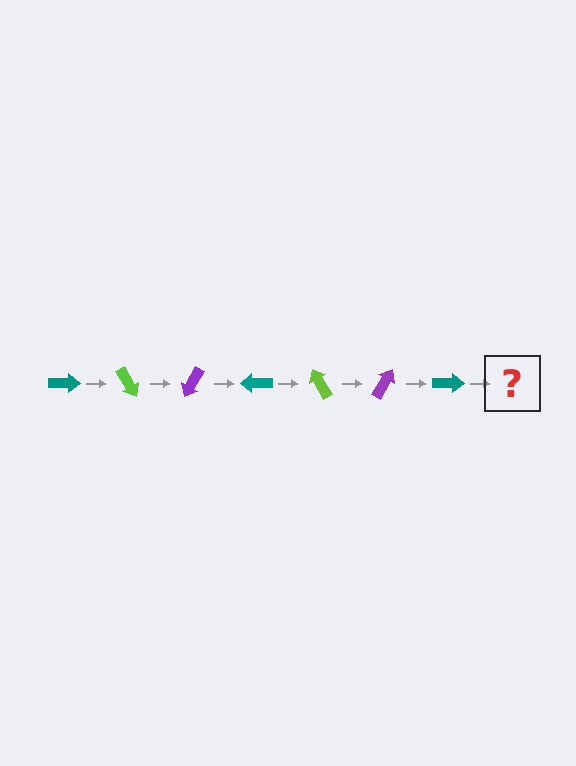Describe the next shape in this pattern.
It should be a lime arrow, rotated 420 degrees from the start.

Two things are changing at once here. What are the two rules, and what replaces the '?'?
The two rules are that it rotates 60 degrees each step and the color cycles through teal, lime, and purple. The '?' should be a lime arrow, rotated 420 degrees from the start.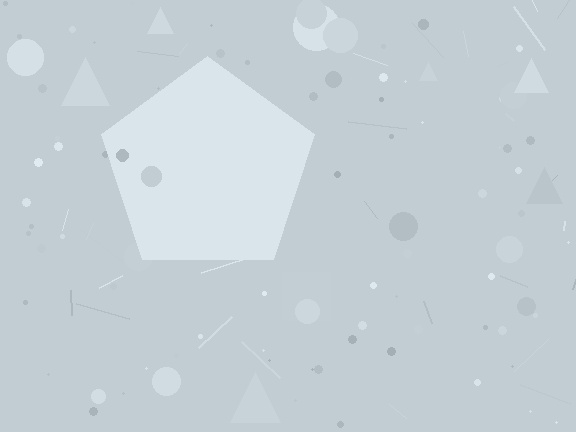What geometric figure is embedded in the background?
A pentagon is embedded in the background.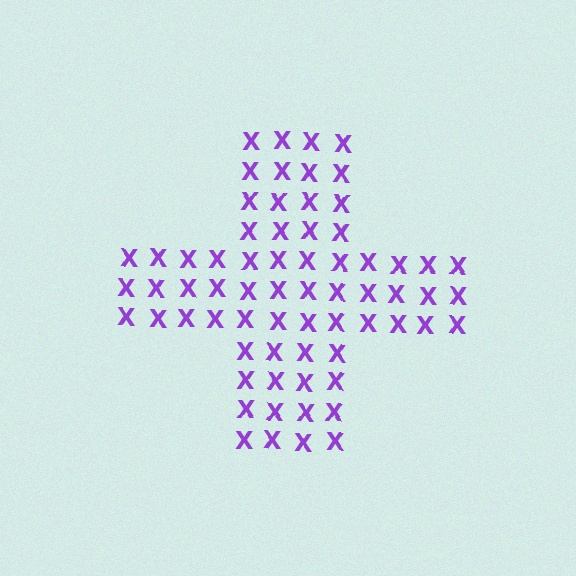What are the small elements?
The small elements are letter X's.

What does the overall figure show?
The overall figure shows a cross.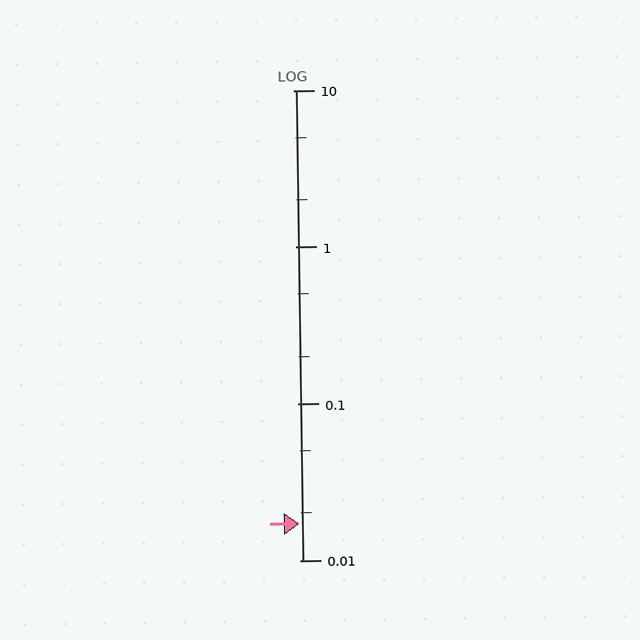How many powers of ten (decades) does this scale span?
The scale spans 3 decades, from 0.01 to 10.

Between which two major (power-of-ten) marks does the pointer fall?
The pointer is between 0.01 and 0.1.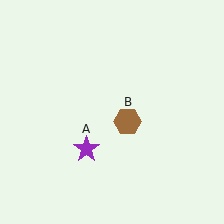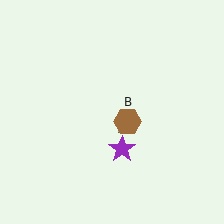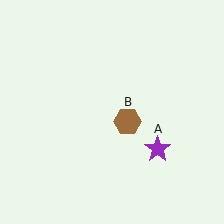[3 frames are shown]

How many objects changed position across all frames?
1 object changed position: purple star (object A).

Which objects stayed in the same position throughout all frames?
Brown hexagon (object B) remained stationary.